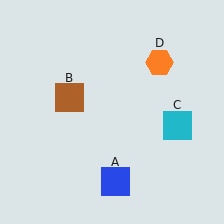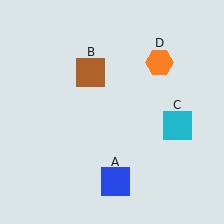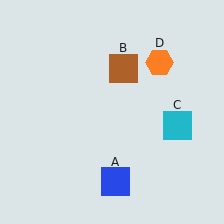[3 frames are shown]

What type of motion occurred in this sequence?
The brown square (object B) rotated clockwise around the center of the scene.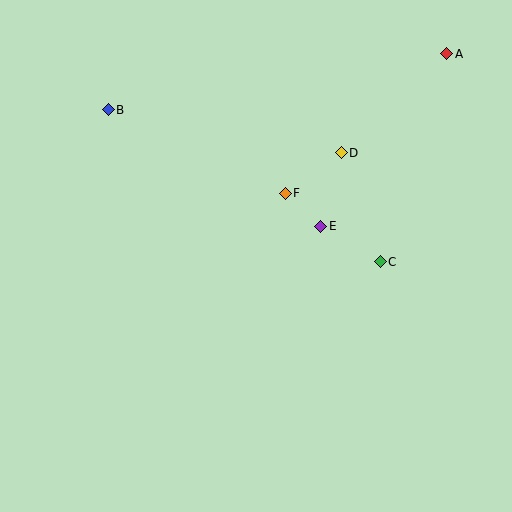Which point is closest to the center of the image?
Point F at (285, 193) is closest to the center.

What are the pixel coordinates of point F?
Point F is at (285, 193).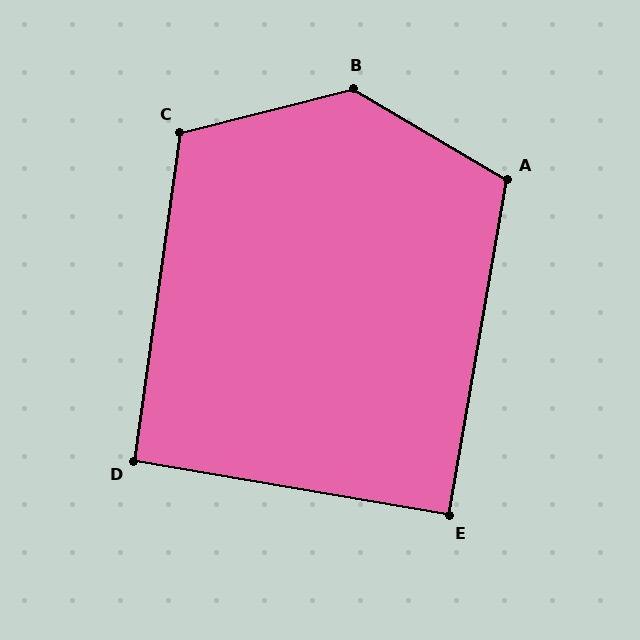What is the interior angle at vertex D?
Approximately 92 degrees (approximately right).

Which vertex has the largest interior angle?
B, at approximately 135 degrees.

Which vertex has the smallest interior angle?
E, at approximately 90 degrees.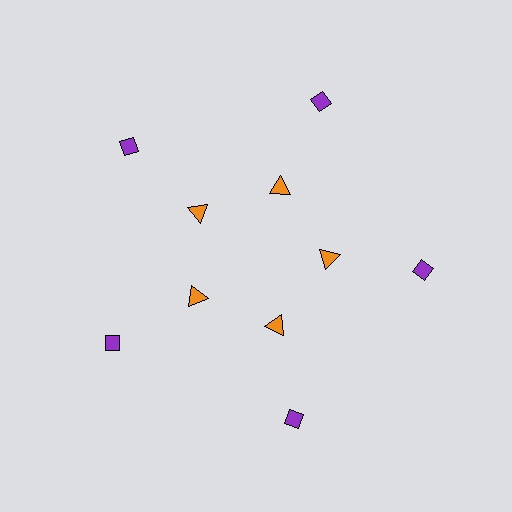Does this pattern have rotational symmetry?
Yes, this pattern has 5-fold rotational symmetry. It looks the same after rotating 72 degrees around the center.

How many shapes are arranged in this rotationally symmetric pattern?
There are 10 shapes, arranged in 5 groups of 2.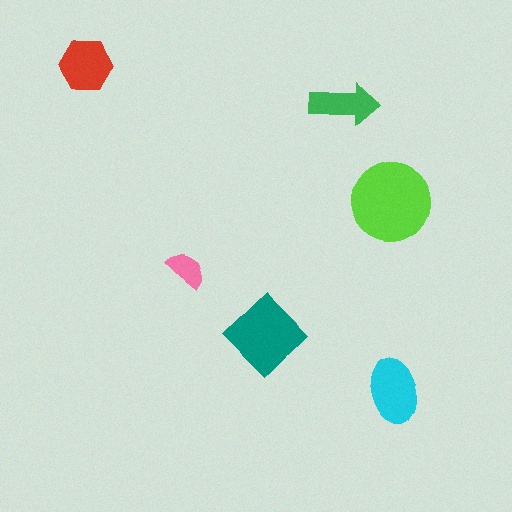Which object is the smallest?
The pink semicircle.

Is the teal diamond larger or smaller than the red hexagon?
Larger.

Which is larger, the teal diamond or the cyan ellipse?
The teal diamond.